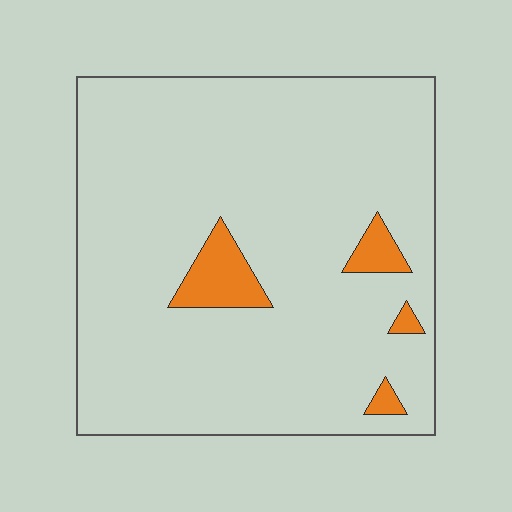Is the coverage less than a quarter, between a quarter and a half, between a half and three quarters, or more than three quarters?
Less than a quarter.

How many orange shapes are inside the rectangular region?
4.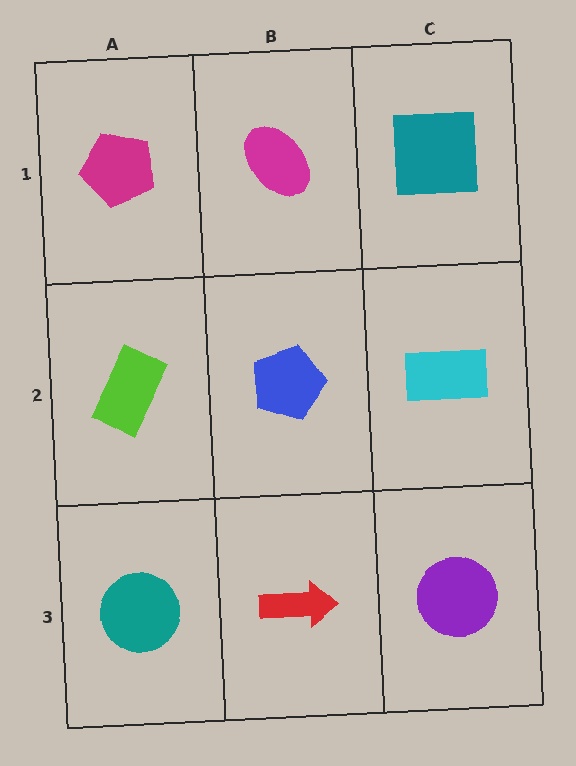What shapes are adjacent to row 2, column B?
A magenta ellipse (row 1, column B), a red arrow (row 3, column B), a lime rectangle (row 2, column A), a cyan rectangle (row 2, column C).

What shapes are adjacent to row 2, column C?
A teal square (row 1, column C), a purple circle (row 3, column C), a blue pentagon (row 2, column B).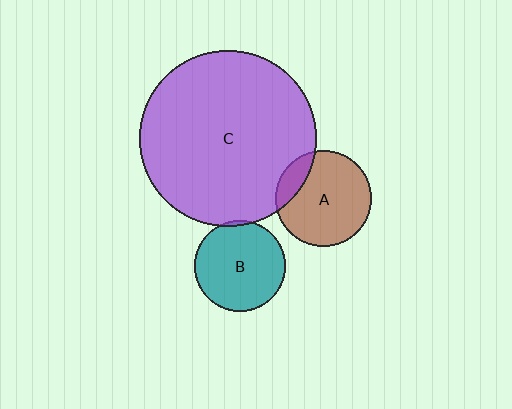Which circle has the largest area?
Circle C (purple).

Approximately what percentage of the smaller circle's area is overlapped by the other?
Approximately 5%.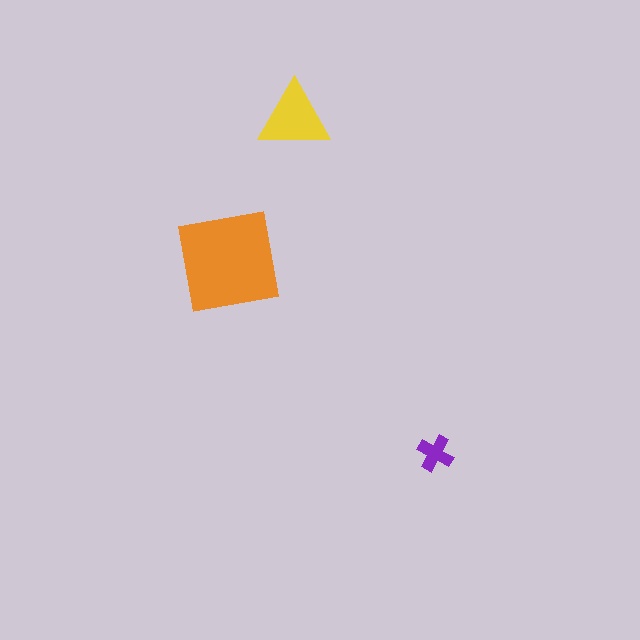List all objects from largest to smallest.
The orange square, the yellow triangle, the purple cross.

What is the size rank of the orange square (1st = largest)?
1st.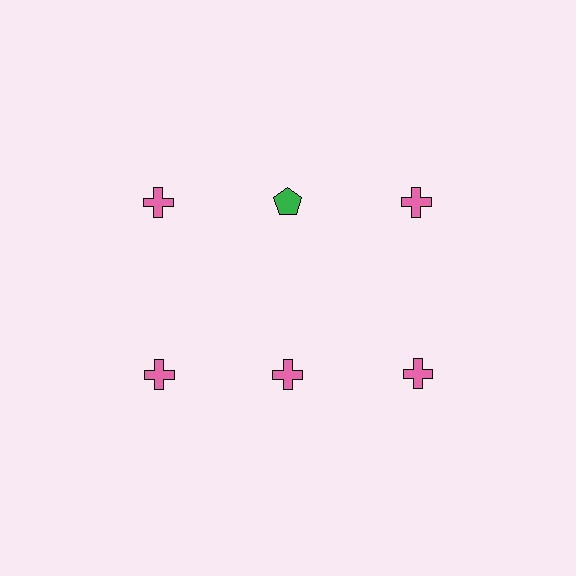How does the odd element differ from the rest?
It differs in both color (green instead of pink) and shape (pentagon instead of cross).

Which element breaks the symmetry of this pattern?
The green pentagon in the top row, second from left column breaks the symmetry. All other shapes are pink crosses.